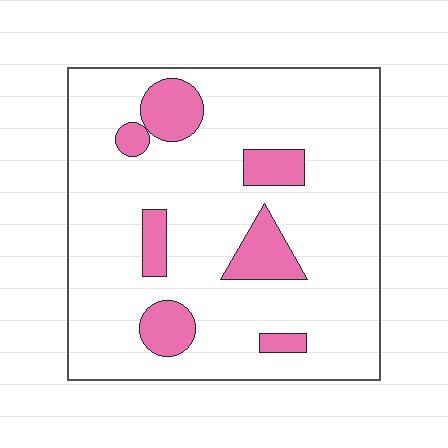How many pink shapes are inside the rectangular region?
7.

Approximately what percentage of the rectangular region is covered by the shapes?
Approximately 15%.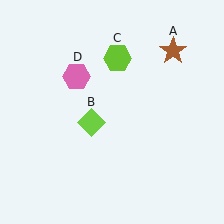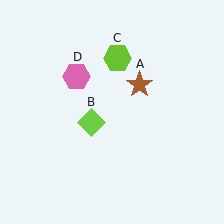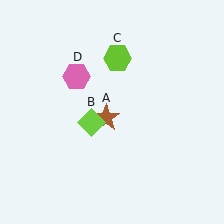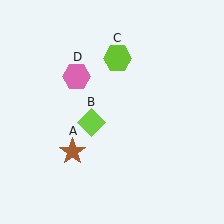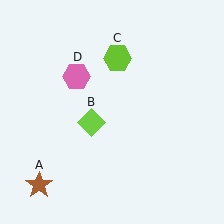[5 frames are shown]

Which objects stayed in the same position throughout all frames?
Lime diamond (object B) and lime hexagon (object C) and pink hexagon (object D) remained stationary.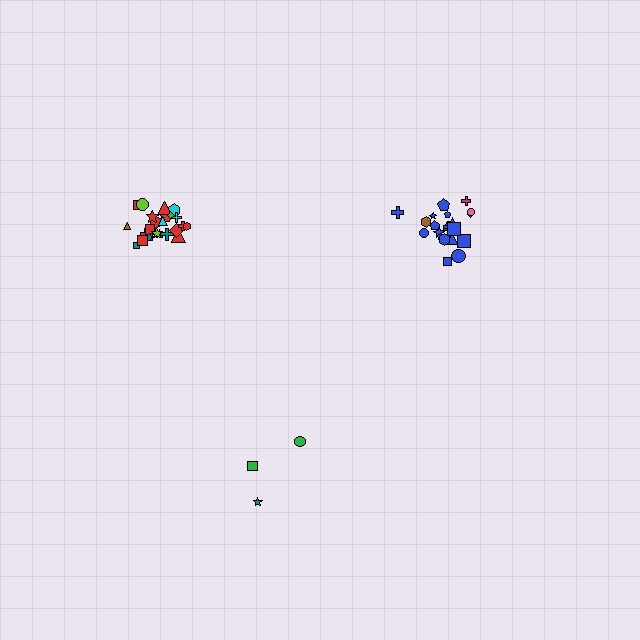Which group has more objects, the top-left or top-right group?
The top-left group.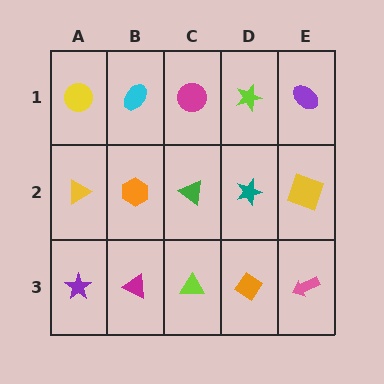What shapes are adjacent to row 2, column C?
A magenta circle (row 1, column C), a lime triangle (row 3, column C), an orange hexagon (row 2, column B), a teal star (row 2, column D).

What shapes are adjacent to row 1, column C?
A green triangle (row 2, column C), a cyan ellipse (row 1, column B), a lime star (row 1, column D).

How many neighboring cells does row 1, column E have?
2.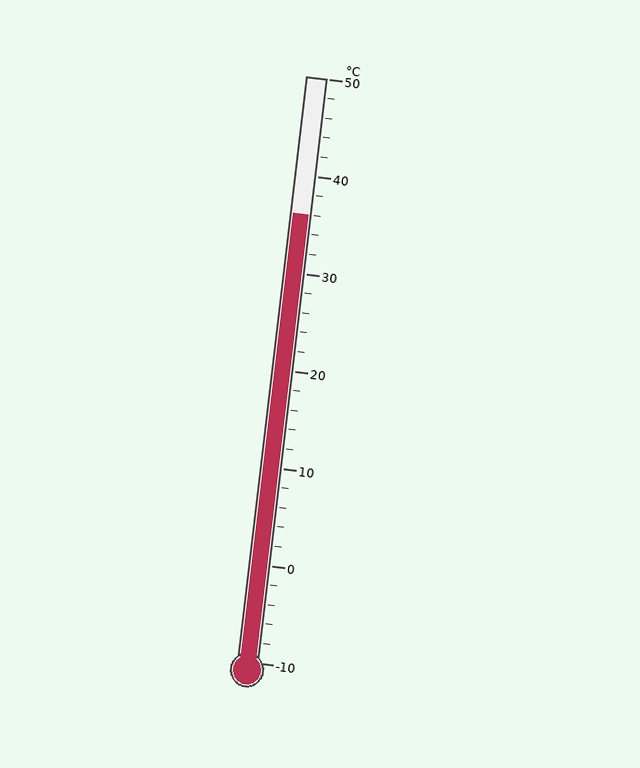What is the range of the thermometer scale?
The thermometer scale ranges from -10°C to 50°C.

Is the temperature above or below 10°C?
The temperature is above 10°C.